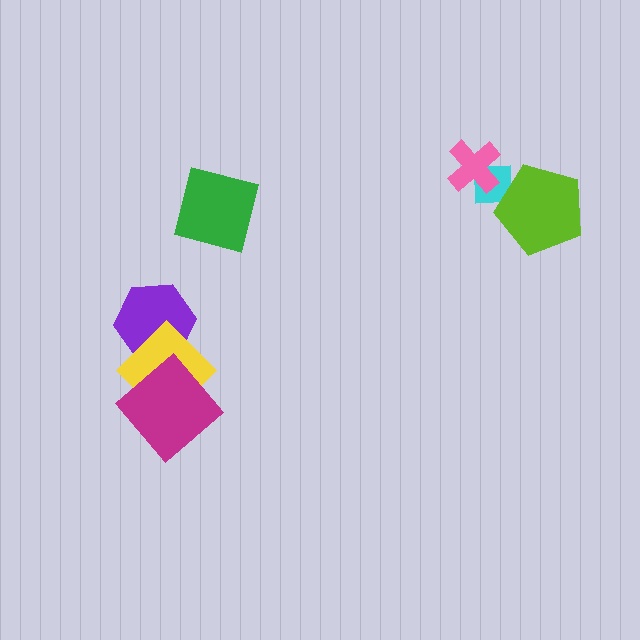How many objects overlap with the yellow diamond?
2 objects overlap with the yellow diamond.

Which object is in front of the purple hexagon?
The yellow diamond is in front of the purple hexagon.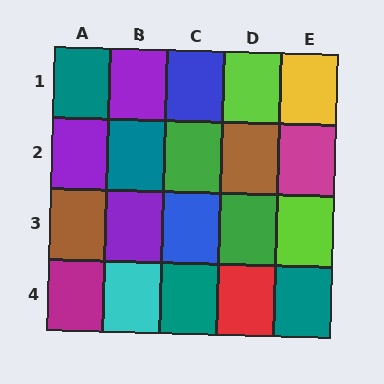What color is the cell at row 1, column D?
Lime.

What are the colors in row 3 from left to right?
Brown, purple, blue, green, lime.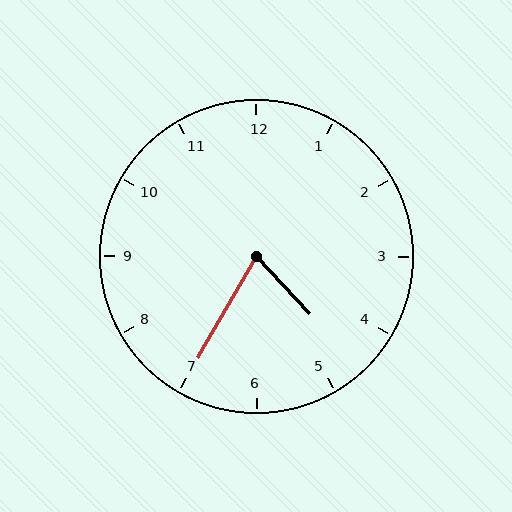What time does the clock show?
4:35.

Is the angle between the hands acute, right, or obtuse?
It is acute.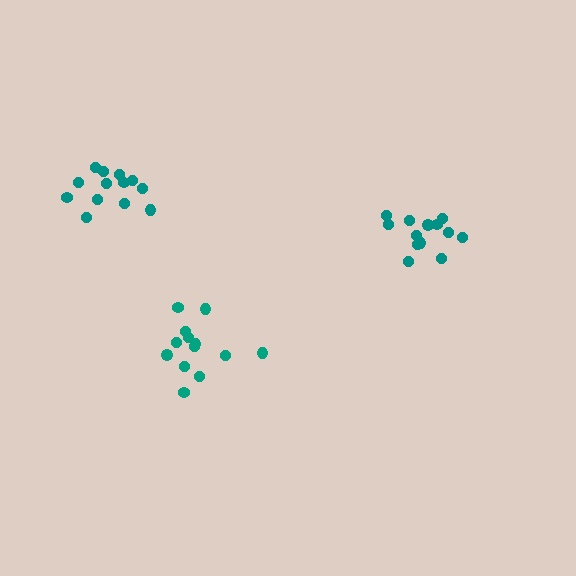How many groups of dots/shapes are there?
There are 3 groups.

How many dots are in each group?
Group 1: 13 dots, Group 2: 13 dots, Group 3: 13 dots (39 total).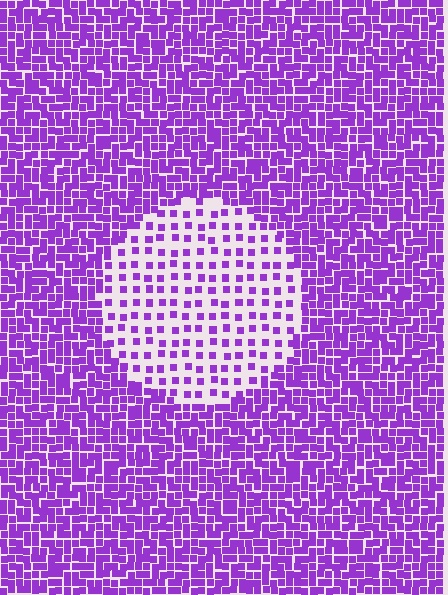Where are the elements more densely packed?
The elements are more densely packed outside the circle boundary.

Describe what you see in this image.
The image contains small purple elements arranged at two different densities. A circle-shaped region is visible where the elements are less densely packed than the surrounding area.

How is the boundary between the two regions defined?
The boundary is defined by a change in element density (approximately 2.7x ratio). All elements are the same color, size, and shape.